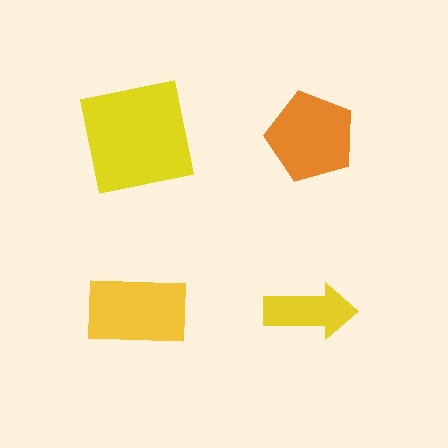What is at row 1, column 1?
A yellow square.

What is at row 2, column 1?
A yellow rectangle.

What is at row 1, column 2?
An orange pentagon.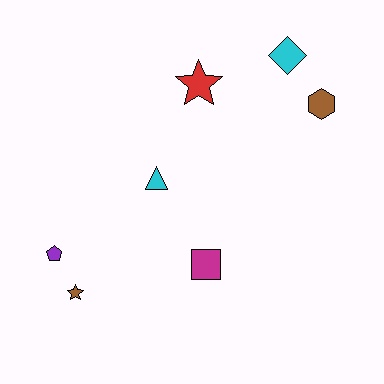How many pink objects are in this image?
There are no pink objects.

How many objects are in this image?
There are 7 objects.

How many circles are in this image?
There are no circles.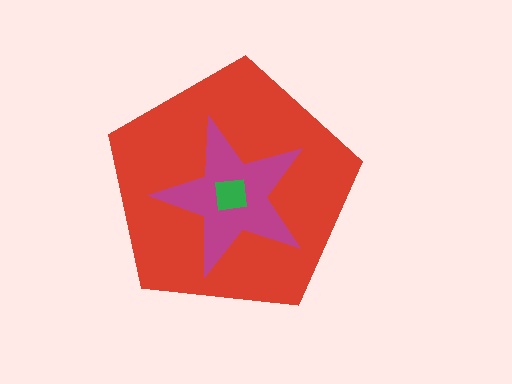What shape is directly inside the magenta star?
The green square.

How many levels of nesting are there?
3.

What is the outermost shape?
The red pentagon.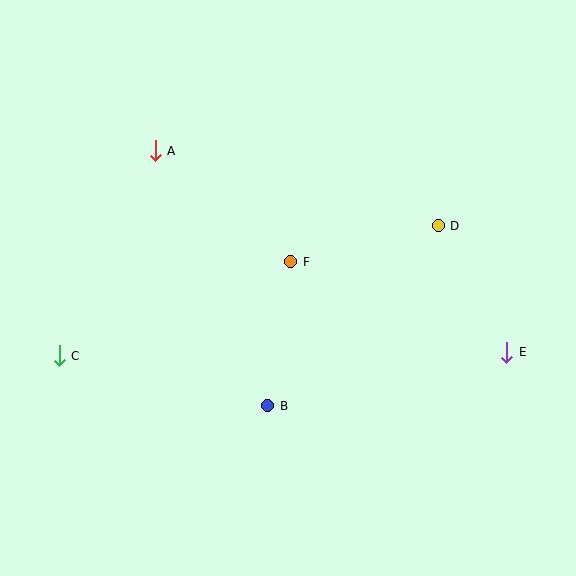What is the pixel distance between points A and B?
The distance between A and B is 279 pixels.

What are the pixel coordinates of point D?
Point D is at (438, 226).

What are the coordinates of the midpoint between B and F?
The midpoint between B and F is at (279, 334).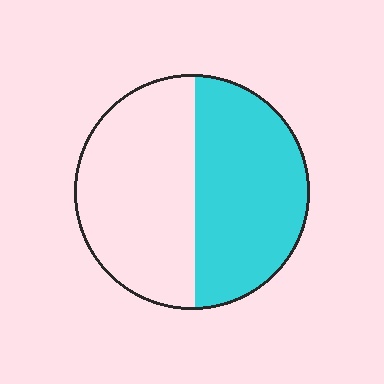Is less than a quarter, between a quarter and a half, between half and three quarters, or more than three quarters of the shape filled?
Between a quarter and a half.